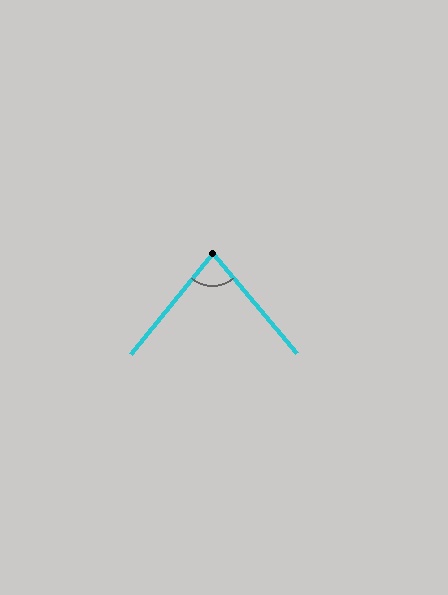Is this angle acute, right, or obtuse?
It is acute.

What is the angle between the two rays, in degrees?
Approximately 79 degrees.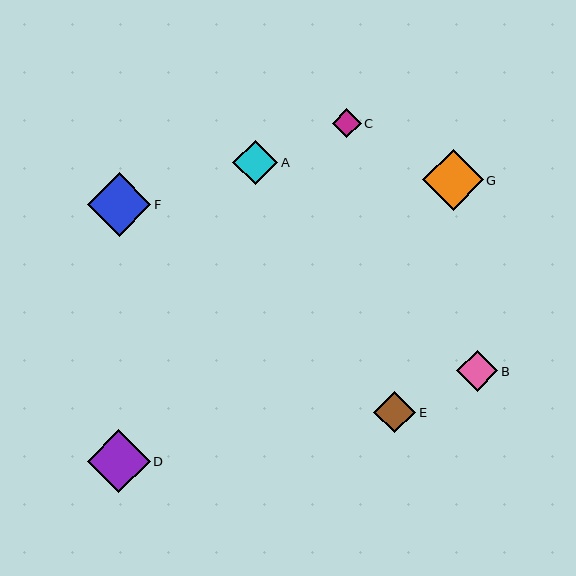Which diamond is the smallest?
Diamond C is the smallest with a size of approximately 29 pixels.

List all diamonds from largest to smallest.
From largest to smallest: F, D, G, A, E, B, C.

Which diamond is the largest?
Diamond F is the largest with a size of approximately 63 pixels.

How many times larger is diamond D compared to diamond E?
Diamond D is approximately 1.5 times the size of diamond E.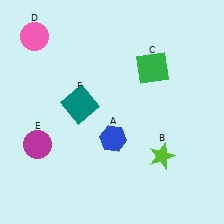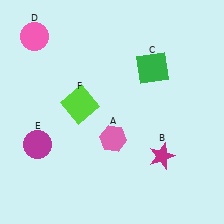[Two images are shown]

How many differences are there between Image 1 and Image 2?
There are 3 differences between the two images.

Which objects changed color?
A changed from blue to pink. B changed from lime to magenta. F changed from teal to lime.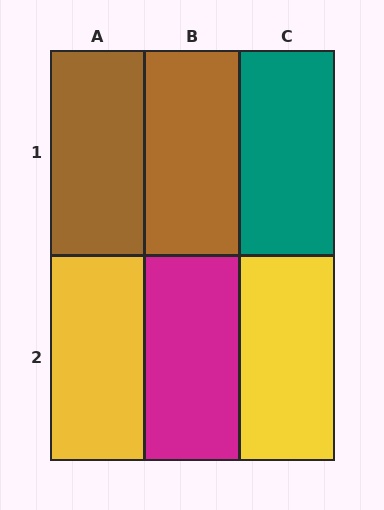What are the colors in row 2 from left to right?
Yellow, magenta, yellow.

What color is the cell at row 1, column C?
Teal.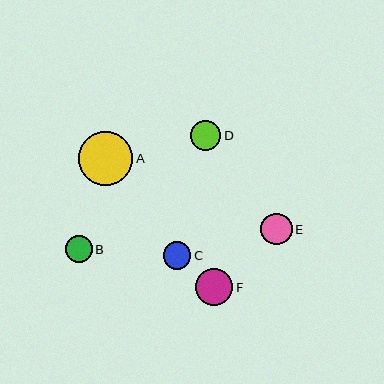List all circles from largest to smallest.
From largest to smallest: A, F, E, D, C, B.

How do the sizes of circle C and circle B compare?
Circle C and circle B are approximately the same size.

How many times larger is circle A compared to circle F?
Circle A is approximately 1.5 times the size of circle F.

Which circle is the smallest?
Circle B is the smallest with a size of approximately 27 pixels.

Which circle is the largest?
Circle A is the largest with a size of approximately 54 pixels.